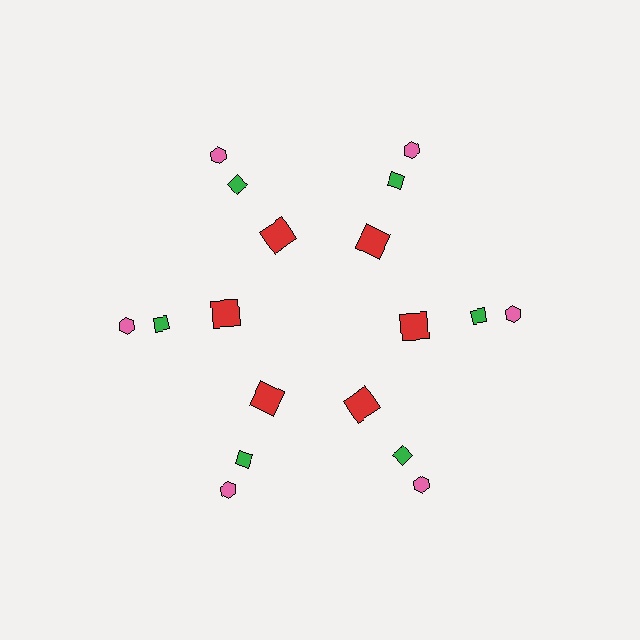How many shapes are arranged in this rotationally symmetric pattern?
There are 18 shapes, arranged in 6 groups of 3.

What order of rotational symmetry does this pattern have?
This pattern has 6-fold rotational symmetry.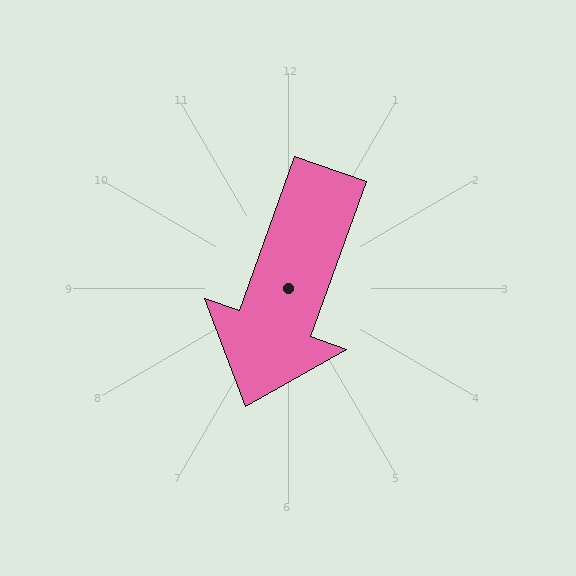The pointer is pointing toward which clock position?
Roughly 7 o'clock.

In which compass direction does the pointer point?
South.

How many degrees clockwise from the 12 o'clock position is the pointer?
Approximately 200 degrees.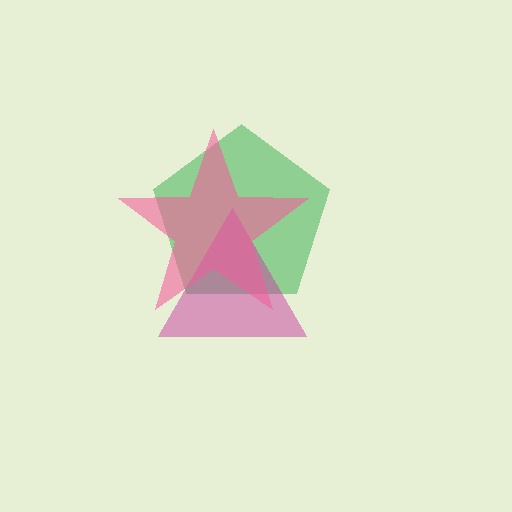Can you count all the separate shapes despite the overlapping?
Yes, there are 3 separate shapes.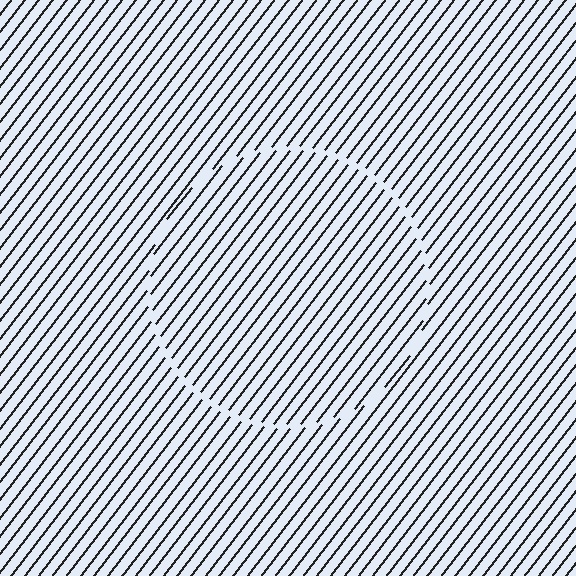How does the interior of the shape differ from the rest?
The interior of the shape contains the same grating, shifted by half a period — the contour is defined by the phase discontinuity where line-ends from the inner and outer gratings abut.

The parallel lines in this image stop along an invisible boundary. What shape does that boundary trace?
An illusory circle. The interior of the shape contains the same grating, shifted by half a period — the contour is defined by the phase discontinuity where line-ends from the inner and outer gratings abut.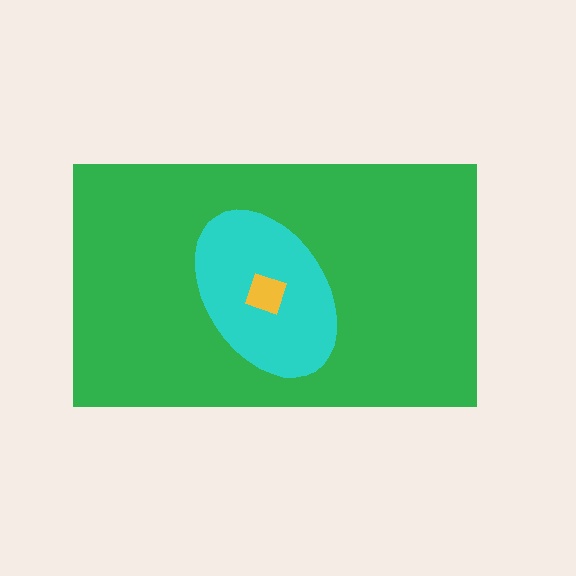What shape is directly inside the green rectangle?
The cyan ellipse.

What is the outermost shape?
The green rectangle.